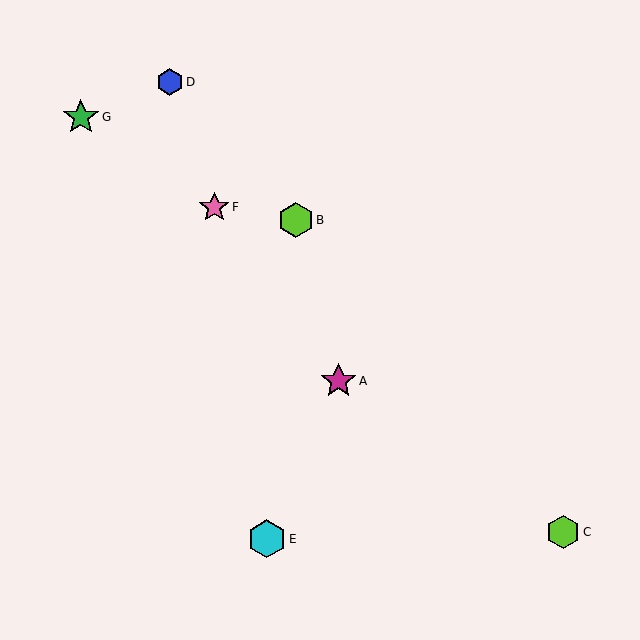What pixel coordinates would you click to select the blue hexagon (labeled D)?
Click at (170, 82) to select the blue hexagon D.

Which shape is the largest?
The cyan hexagon (labeled E) is the largest.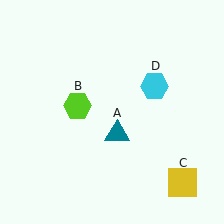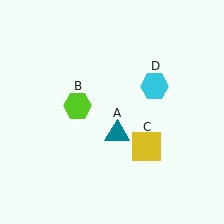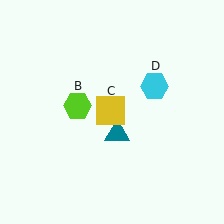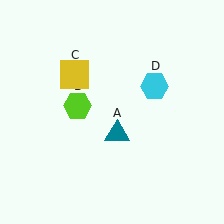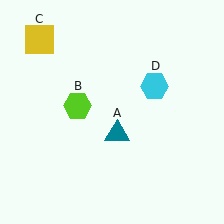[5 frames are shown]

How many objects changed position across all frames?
1 object changed position: yellow square (object C).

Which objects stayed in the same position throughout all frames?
Teal triangle (object A) and lime hexagon (object B) and cyan hexagon (object D) remained stationary.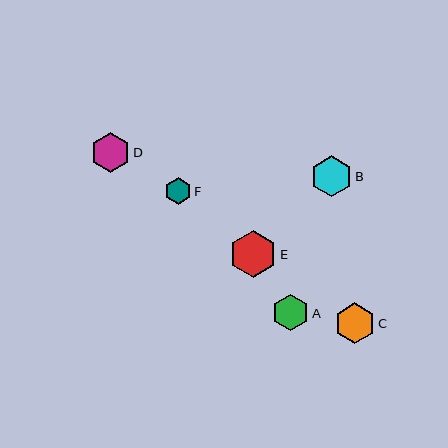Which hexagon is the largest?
Hexagon E is the largest with a size of approximately 47 pixels.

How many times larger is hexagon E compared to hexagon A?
Hexagon E is approximately 1.3 times the size of hexagon A.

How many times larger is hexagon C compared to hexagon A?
Hexagon C is approximately 1.1 times the size of hexagon A.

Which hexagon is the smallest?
Hexagon F is the smallest with a size of approximately 26 pixels.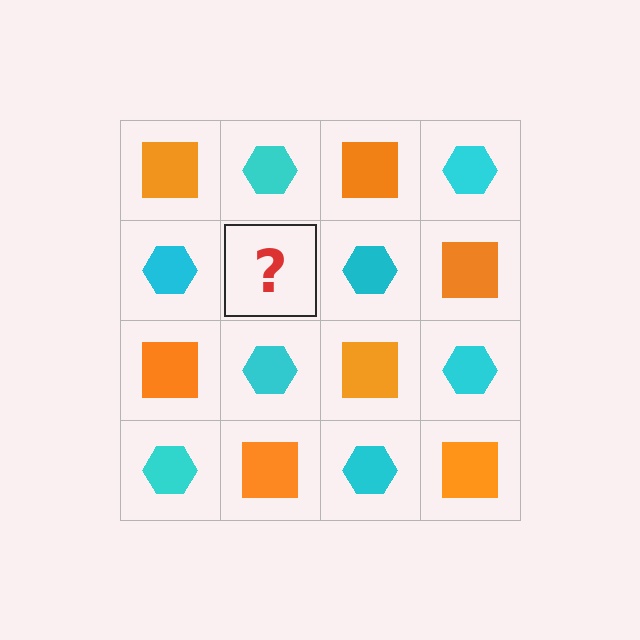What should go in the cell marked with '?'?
The missing cell should contain an orange square.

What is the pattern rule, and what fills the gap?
The rule is that it alternates orange square and cyan hexagon in a checkerboard pattern. The gap should be filled with an orange square.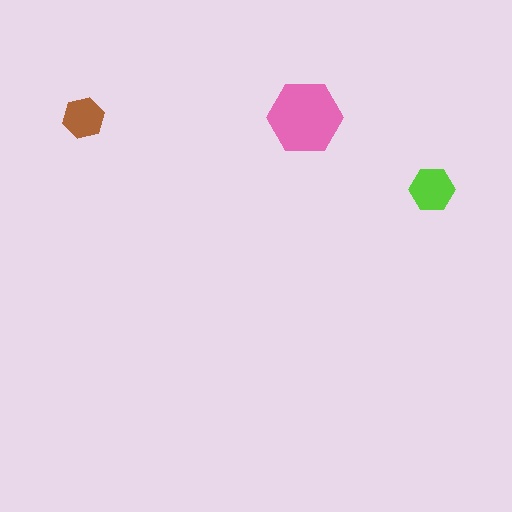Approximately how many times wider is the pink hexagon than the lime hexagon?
About 1.5 times wider.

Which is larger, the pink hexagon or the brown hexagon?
The pink one.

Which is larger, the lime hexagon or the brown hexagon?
The lime one.